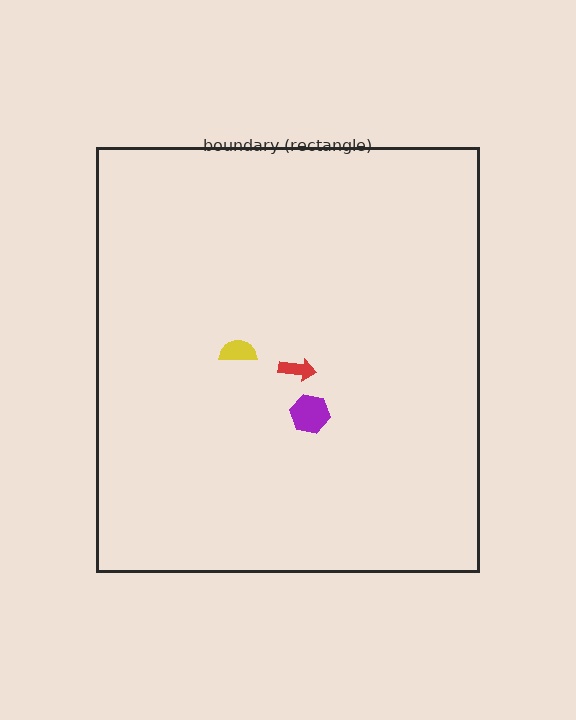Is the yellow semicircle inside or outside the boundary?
Inside.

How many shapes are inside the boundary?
3 inside, 0 outside.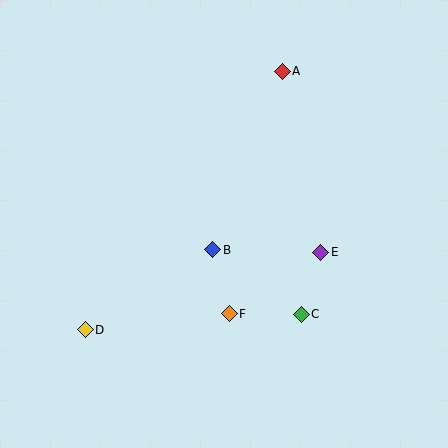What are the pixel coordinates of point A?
Point A is at (282, 71).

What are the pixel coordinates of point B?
Point B is at (213, 250).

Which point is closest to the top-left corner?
Point A is closest to the top-left corner.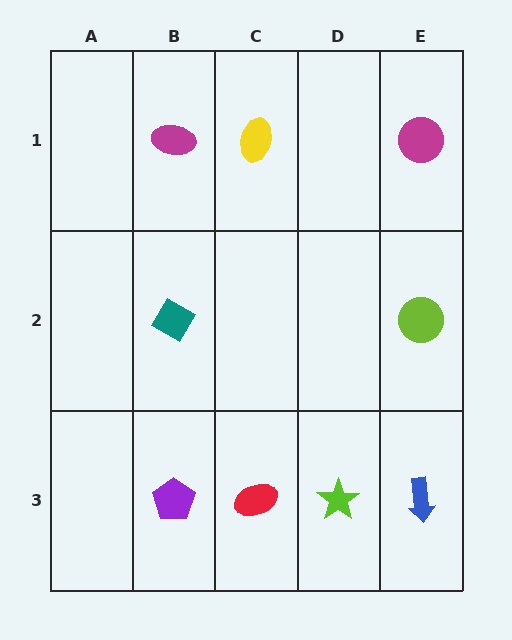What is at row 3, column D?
A lime star.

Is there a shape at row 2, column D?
No, that cell is empty.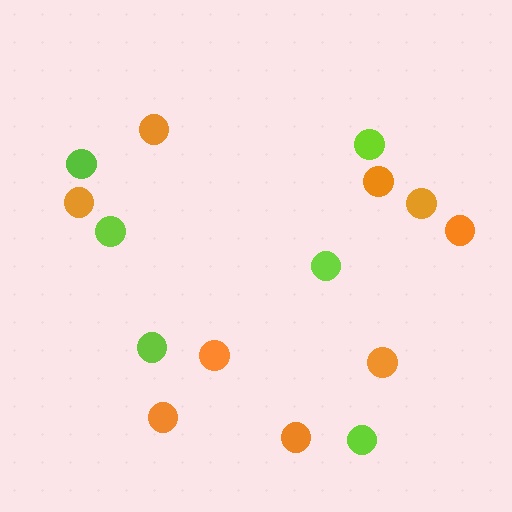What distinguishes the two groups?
There are 2 groups: one group of lime circles (6) and one group of orange circles (9).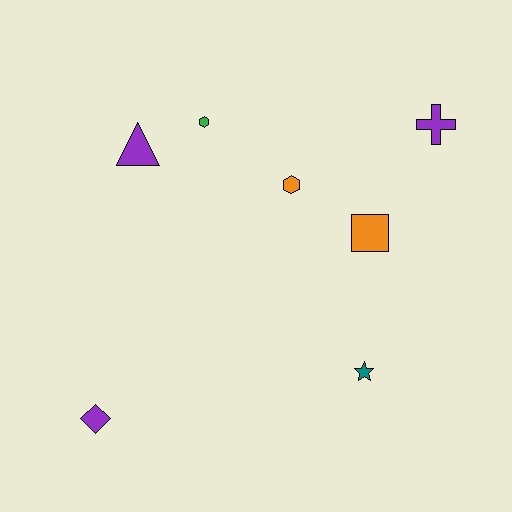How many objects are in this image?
There are 7 objects.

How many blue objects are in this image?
There are no blue objects.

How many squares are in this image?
There is 1 square.